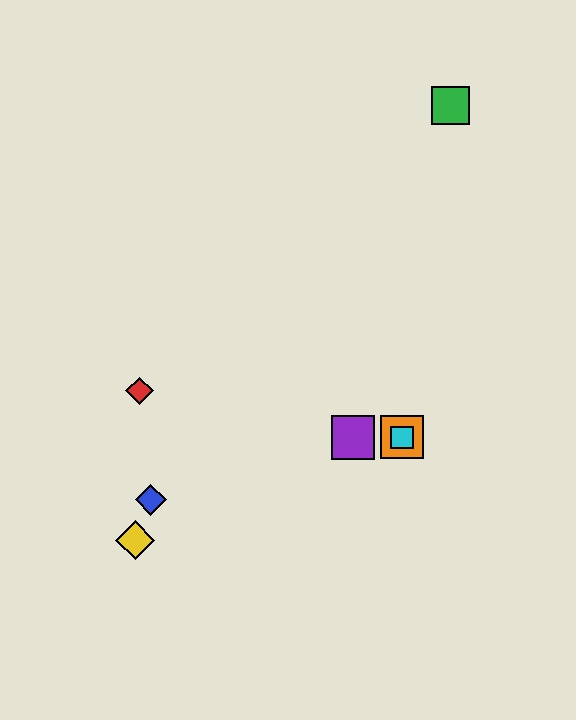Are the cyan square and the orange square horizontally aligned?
Yes, both are at y≈437.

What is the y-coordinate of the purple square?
The purple square is at y≈437.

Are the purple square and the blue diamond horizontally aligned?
No, the purple square is at y≈437 and the blue diamond is at y≈500.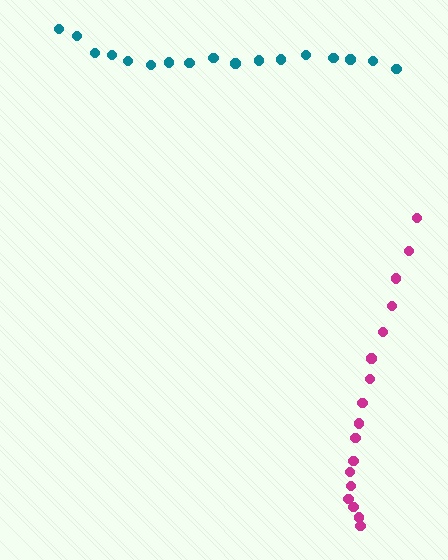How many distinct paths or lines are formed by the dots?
There are 2 distinct paths.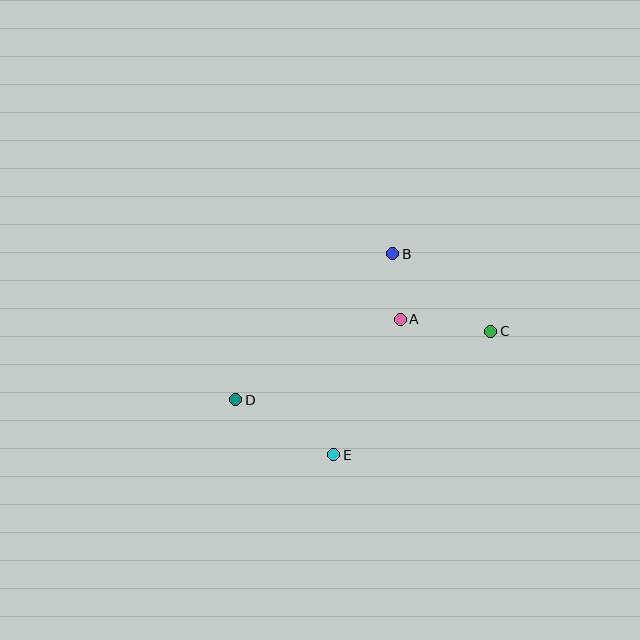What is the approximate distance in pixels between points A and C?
The distance between A and C is approximately 91 pixels.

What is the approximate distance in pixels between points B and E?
The distance between B and E is approximately 210 pixels.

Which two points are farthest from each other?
Points C and D are farthest from each other.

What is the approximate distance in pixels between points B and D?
The distance between B and D is approximately 214 pixels.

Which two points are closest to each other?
Points A and B are closest to each other.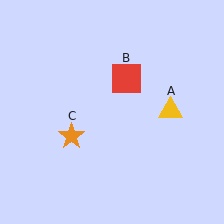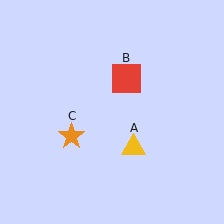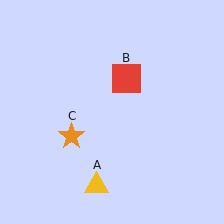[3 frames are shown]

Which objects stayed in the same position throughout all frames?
Red square (object B) and orange star (object C) remained stationary.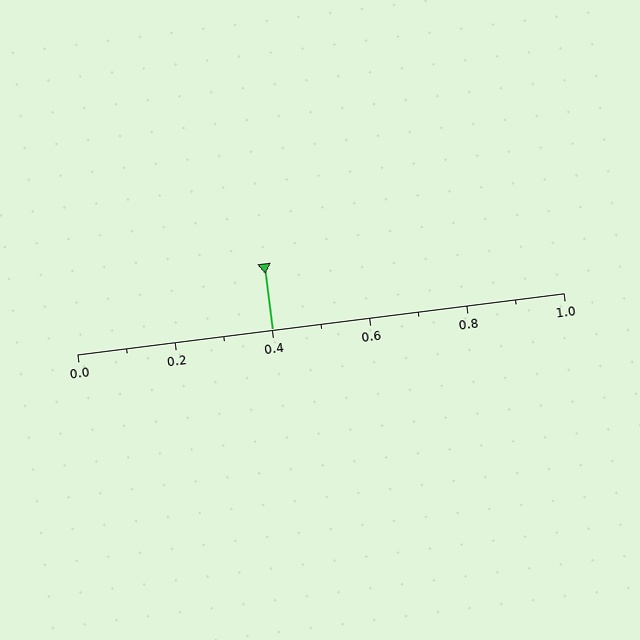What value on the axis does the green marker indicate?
The marker indicates approximately 0.4.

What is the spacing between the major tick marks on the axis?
The major ticks are spaced 0.2 apart.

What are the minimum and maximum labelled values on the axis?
The axis runs from 0.0 to 1.0.